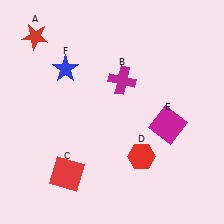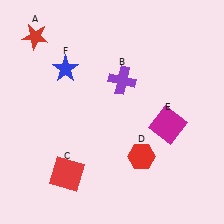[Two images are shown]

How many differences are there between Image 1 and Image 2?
There is 1 difference between the two images.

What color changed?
The cross (B) changed from magenta in Image 1 to purple in Image 2.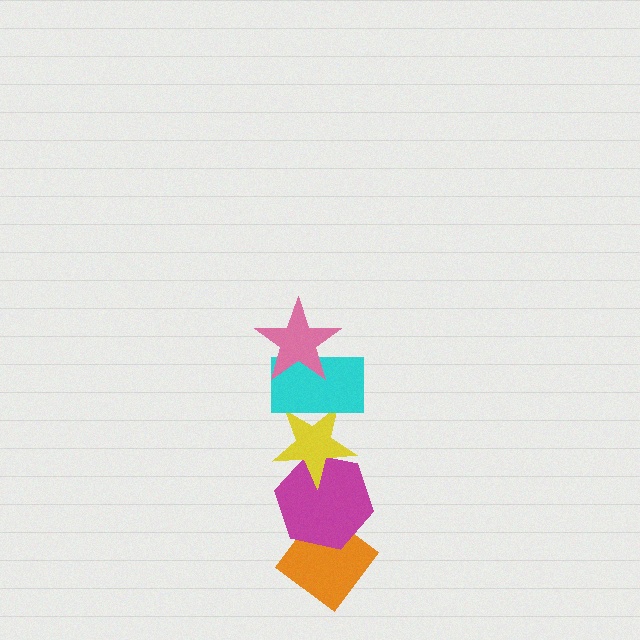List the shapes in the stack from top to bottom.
From top to bottom: the pink star, the cyan rectangle, the yellow star, the magenta hexagon, the orange diamond.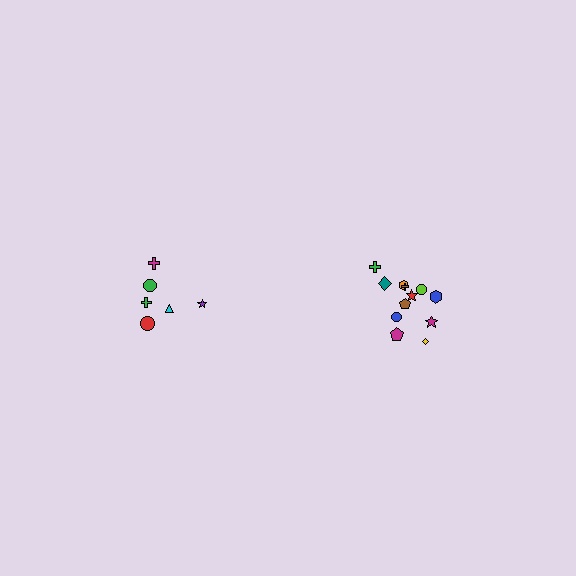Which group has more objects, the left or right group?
The right group.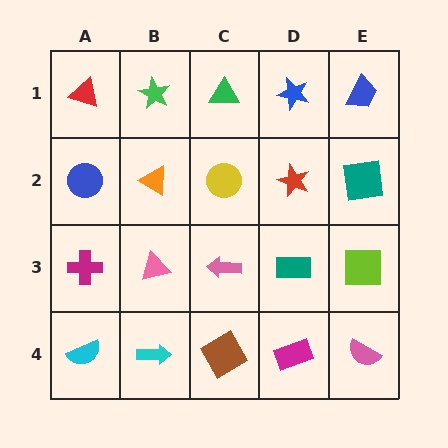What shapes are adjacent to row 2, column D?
A blue star (row 1, column D), a teal rectangle (row 3, column D), a yellow circle (row 2, column C), a teal square (row 2, column E).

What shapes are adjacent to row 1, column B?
An orange triangle (row 2, column B), a red triangle (row 1, column A), a green triangle (row 1, column C).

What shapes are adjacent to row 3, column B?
An orange triangle (row 2, column B), a cyan arrow (row 4, column B), a magenta cross (row 3, column A), a pink arrow (row 3, column C).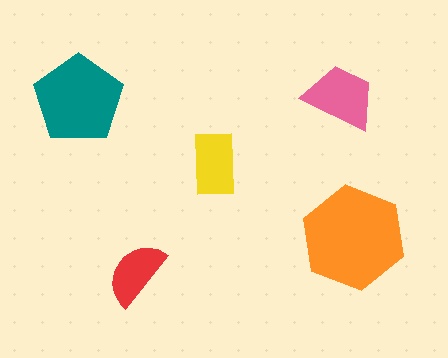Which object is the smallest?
The red semicircle.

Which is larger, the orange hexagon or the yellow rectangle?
The orange hexagon.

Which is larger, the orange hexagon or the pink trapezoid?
The orange hexagon.